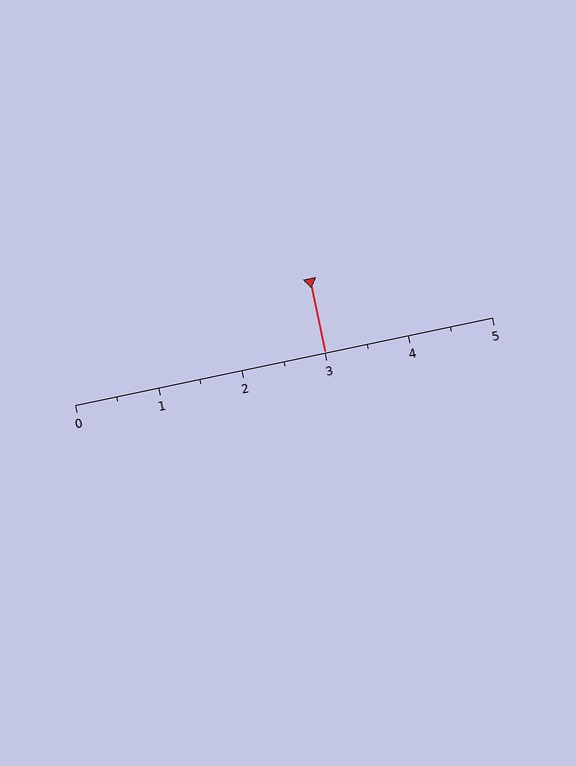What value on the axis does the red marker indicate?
The marker indicates approximately 3.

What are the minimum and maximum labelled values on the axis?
The axis runs from 0 to 5.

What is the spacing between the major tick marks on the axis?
The major ticks are spaced 1 apart.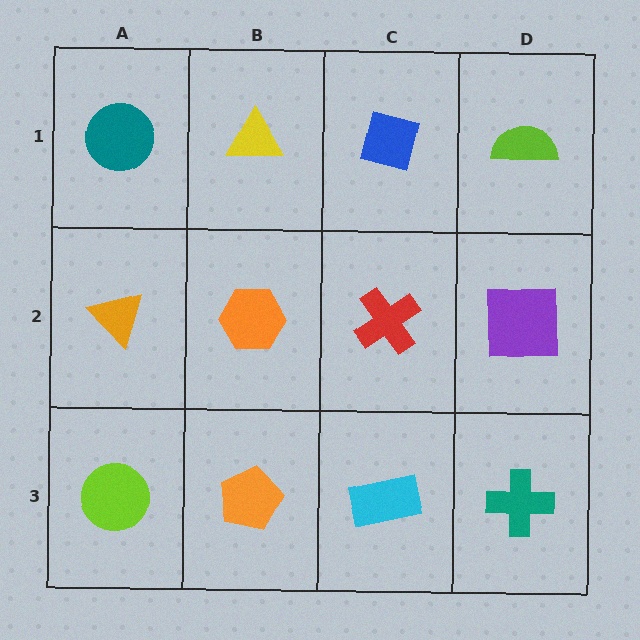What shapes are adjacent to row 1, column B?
An orange hexagon (row 2, column B), a teal circle (row 1, column A), a blue square (row 1, column C).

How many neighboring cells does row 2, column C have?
4.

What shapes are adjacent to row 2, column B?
A yellow triangle (row 1, column B), an orange pentagon (row 3, column B), an orange triangle (row 2, column A), a red cross (row 2, column C).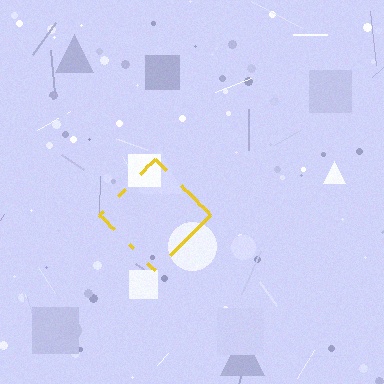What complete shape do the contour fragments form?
The contour fragments form a diamond.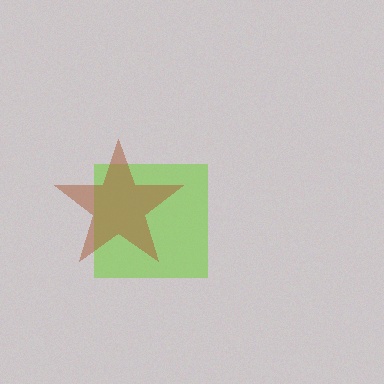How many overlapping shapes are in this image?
There are 2 overlapping shapes in the image.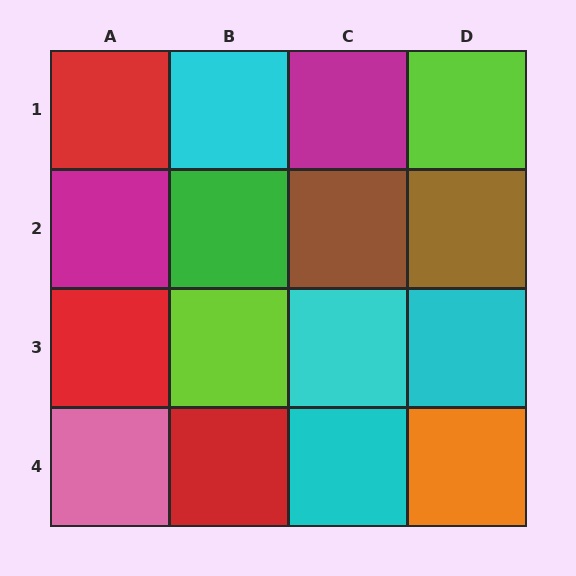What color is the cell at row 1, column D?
Lime.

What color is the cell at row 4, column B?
Red.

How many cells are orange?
1 cell is orange.